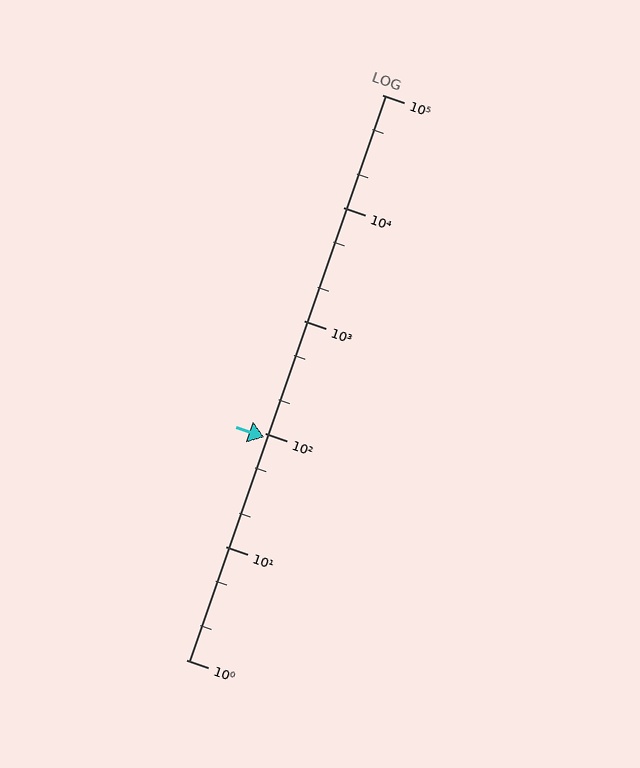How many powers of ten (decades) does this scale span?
The scale spans 5 decades, from 1 to 100000.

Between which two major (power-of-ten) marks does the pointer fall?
The pointer is between 10 and 100.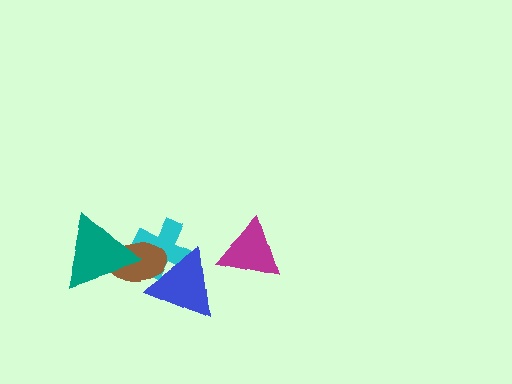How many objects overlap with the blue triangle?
2 objects overlap with the blue triangle.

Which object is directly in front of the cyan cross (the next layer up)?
The brown ellipse is directly in front of the cyan cross.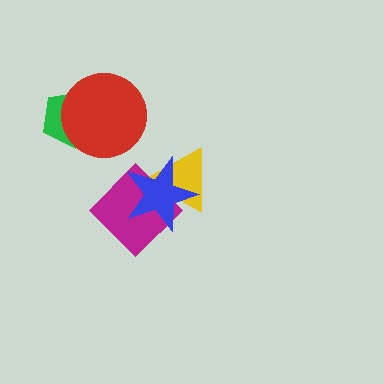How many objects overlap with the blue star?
2 objects overlap with the blue star.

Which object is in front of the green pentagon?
The red circle is in front of the green pentagon.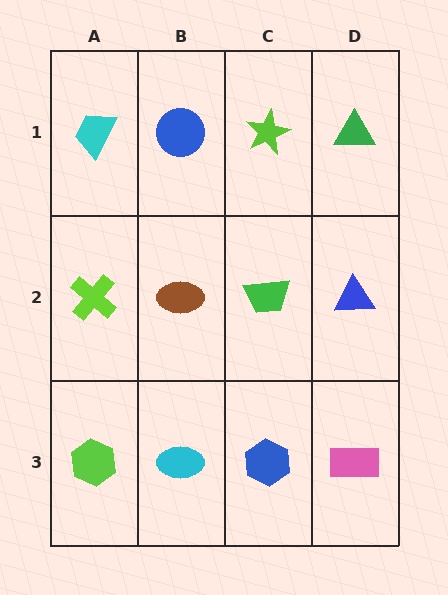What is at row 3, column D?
A pink rectangle.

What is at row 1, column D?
A green triangle.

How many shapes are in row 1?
4 shapes.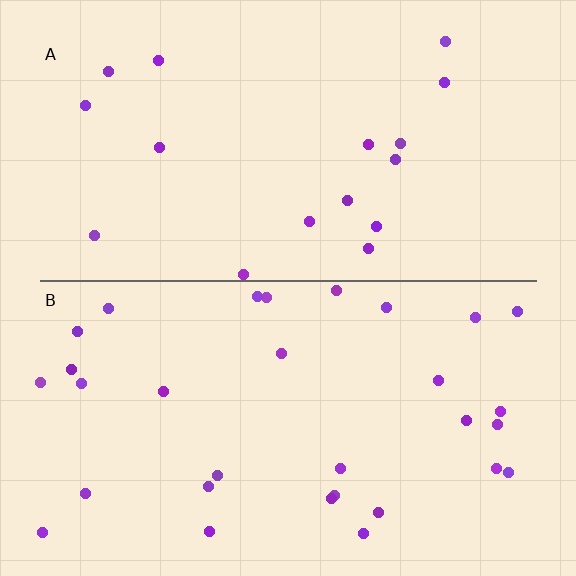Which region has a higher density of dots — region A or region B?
B (the bottom).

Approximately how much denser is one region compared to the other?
Approximately 1.8× — region B over region A.